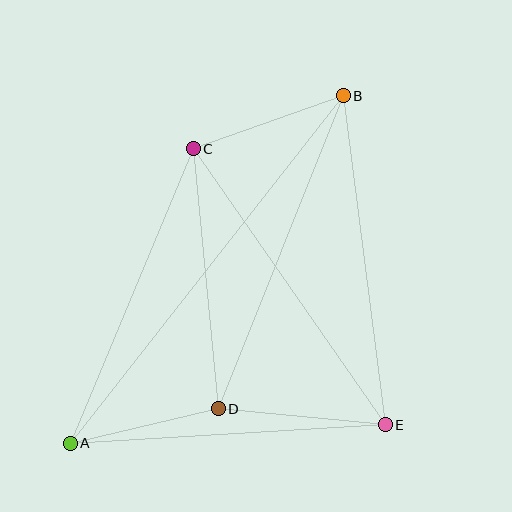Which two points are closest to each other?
Points A and D are closest to each other.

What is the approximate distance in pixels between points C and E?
The distance between C and E is approximately 336 pixels.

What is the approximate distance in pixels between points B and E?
The distance between B and E is approximately 332 pixels.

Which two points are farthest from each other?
Points A and B are farthest from each other.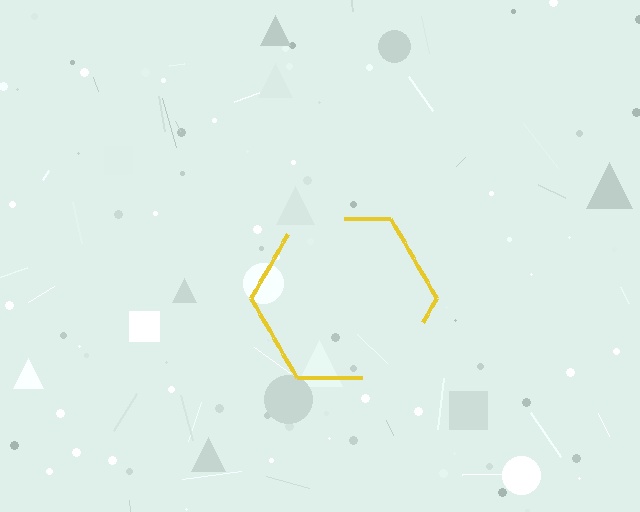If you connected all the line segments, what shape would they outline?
They would outline a hexagon.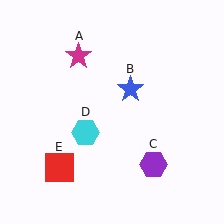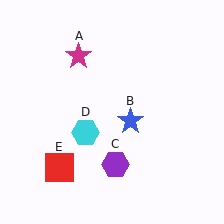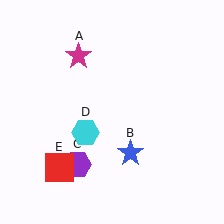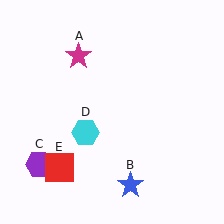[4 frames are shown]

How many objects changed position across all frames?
2 objects changed position: blue star (object B), purple hexagon (object C).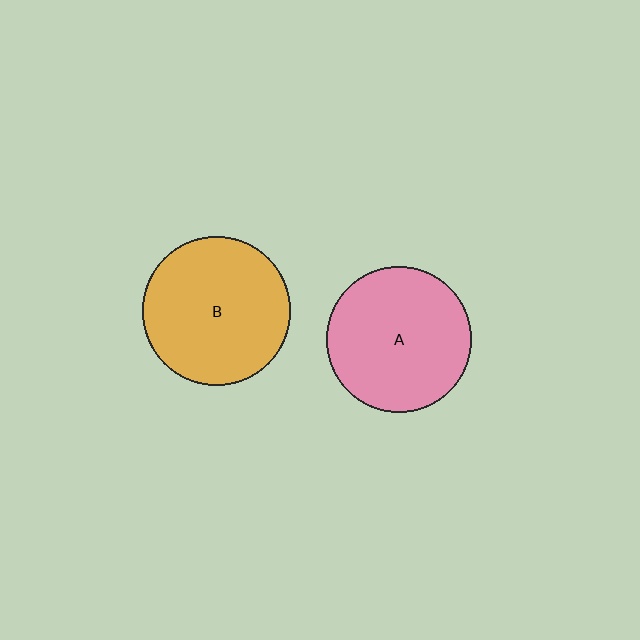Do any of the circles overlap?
No, none of the circles overlap.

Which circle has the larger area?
Circle B (orange).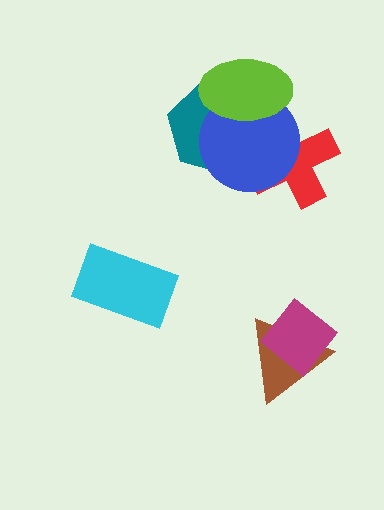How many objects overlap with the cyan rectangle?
0 objects overlap with the cyan rectangle.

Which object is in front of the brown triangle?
The magenta diamond is in front of the brown triangle.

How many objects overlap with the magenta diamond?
1 object overlaps with the magenta diamond.